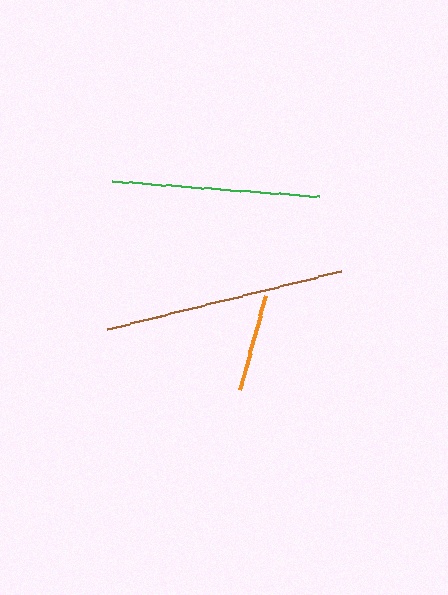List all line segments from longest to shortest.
From longest to shortest: brown, green, orange.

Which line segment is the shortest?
The orange line is the shortest at approximately 98 pixels.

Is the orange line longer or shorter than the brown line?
The brown line is longer than the orange line.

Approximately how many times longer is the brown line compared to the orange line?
The brown line is approximately 2.5 times the length of the orange line.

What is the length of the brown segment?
The brown segment is approximately 241 pixels long.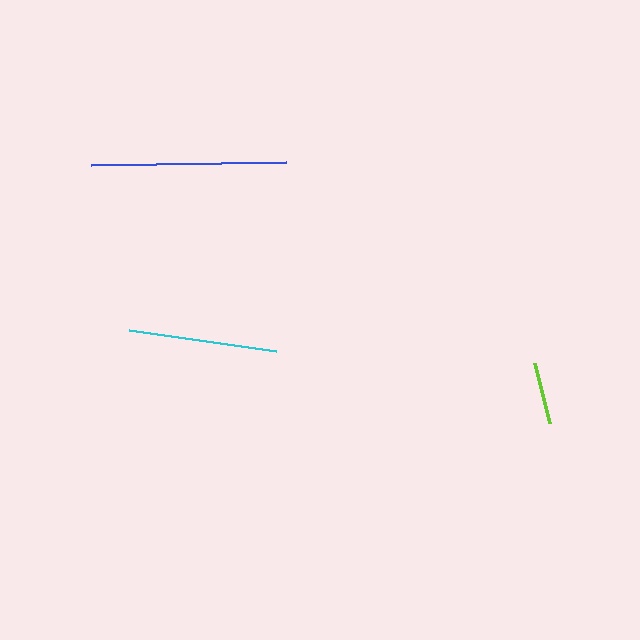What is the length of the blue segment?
The blue segment is approximately 195 pixels long.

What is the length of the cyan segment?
The cyan segment is approximately 148 pixels long.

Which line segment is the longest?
The blue line is the longest at approximately 195 pixels.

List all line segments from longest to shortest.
From longest to shortest: blue, cyan, lime.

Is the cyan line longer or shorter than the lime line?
The cyan line is longer than the lime line.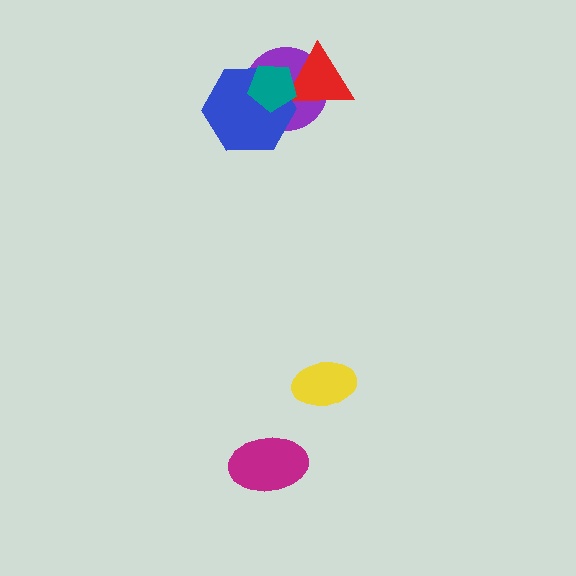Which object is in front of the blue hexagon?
The teal pentagon is in front of the blue hexagon.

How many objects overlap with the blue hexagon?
3 objects overlap with the blue hexagon.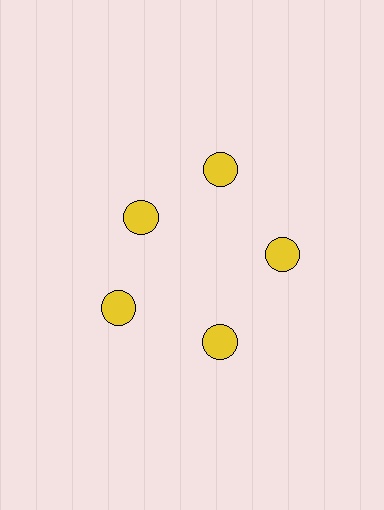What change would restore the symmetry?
The symmetry would be restored by moving it outward, back onto the ring so that all 5 circles sit at equal angles and equal distance from the center.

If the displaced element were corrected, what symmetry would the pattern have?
It would have 5-fold rotational symmetry — the pattern would map onto itself every 72 degrees.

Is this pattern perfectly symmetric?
No. The 5 yellow circles are arranged in a ring, but one element near the 10 o'clock position is pulled inward toward the center, breaking the 5-fold rotational symmetry.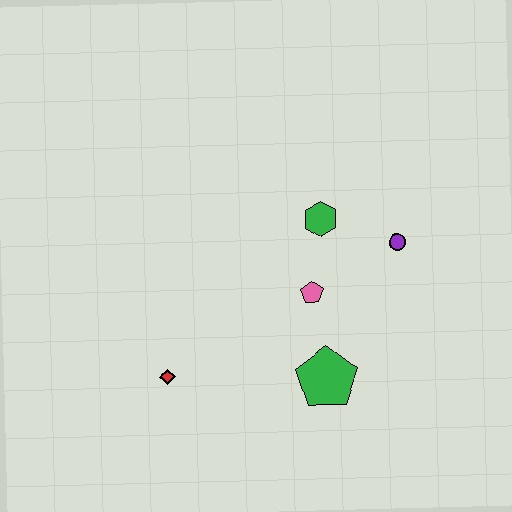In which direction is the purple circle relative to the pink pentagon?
The purple circle is to the right of the pink pentagon.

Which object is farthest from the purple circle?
The red diamond is farthest from the purple circle.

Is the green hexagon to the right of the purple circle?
No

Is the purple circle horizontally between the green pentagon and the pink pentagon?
No